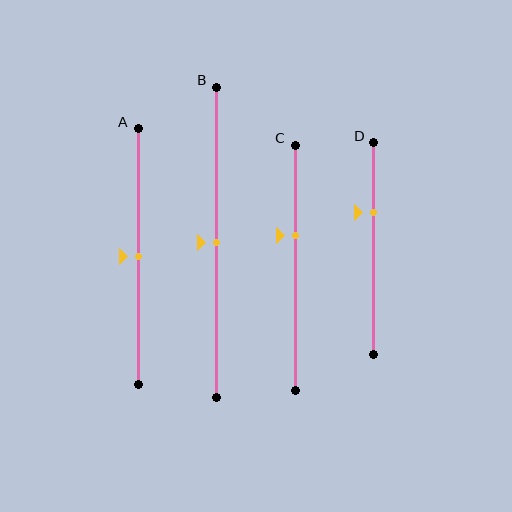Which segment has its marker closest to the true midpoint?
Segment A has its marker closest to the true midpoint.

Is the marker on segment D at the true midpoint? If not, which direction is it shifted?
No, the marker on segment D is shifted upward by about 17% of the segment length.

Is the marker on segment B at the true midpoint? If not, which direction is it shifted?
Yes, the marker on segment B is at the true midpoint.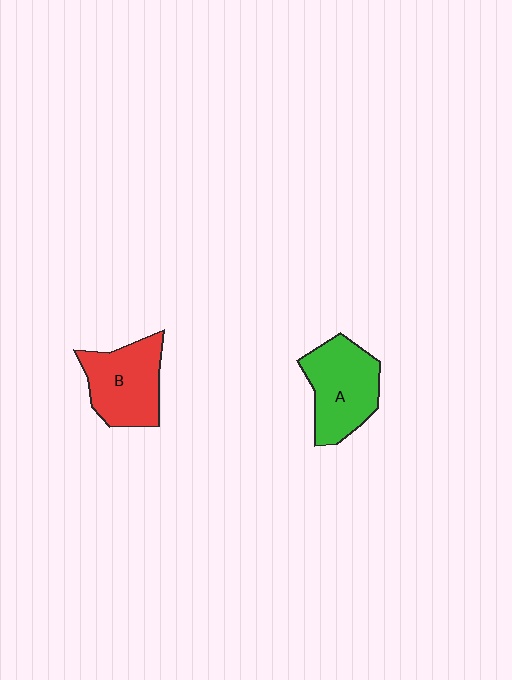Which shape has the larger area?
Shape A (green).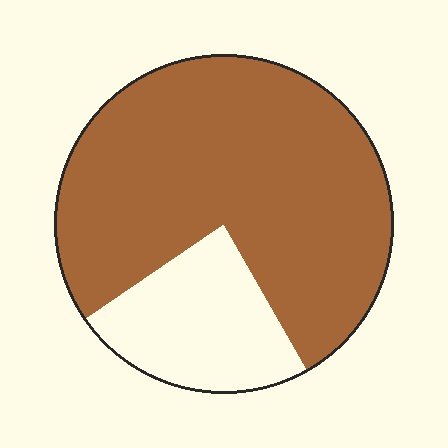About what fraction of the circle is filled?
About three quarters (3/4).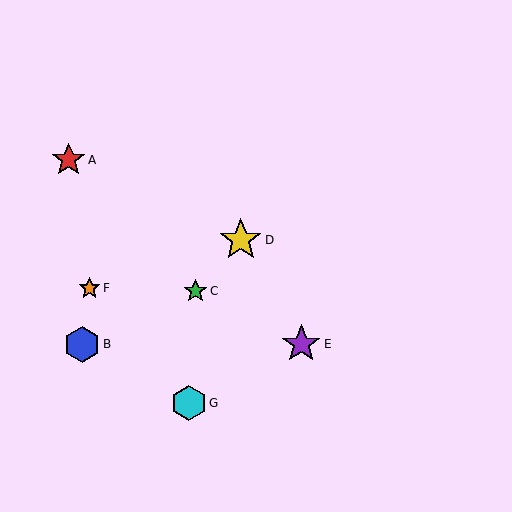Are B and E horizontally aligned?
Yes, both are at y≈344.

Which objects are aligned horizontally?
Objects B, E are aligned horizontally.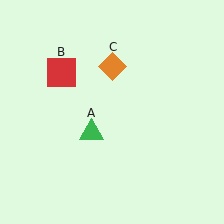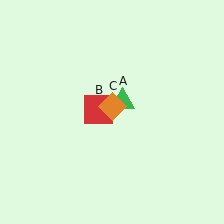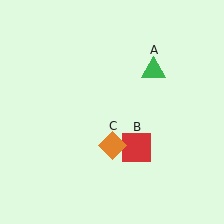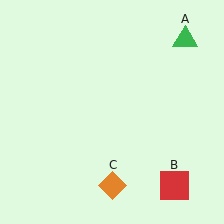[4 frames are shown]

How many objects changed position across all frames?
3 objects changed position: green triangle (object A), red square (object B), orange diamond (object C).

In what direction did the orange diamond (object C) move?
The orange diamond (object C) moved down.